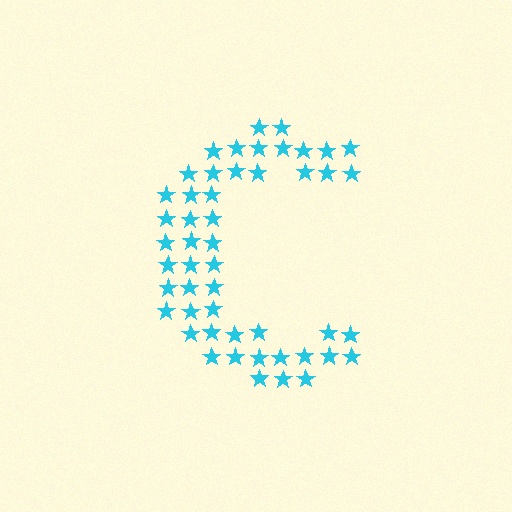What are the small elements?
The small elements are stars.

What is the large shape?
The large shape is the letter C.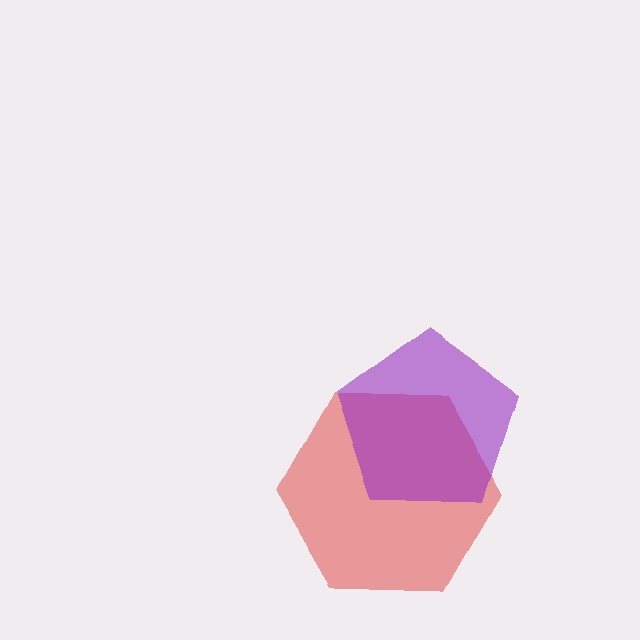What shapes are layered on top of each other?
The layered shapes are: a red hexagon, a purple pentagon.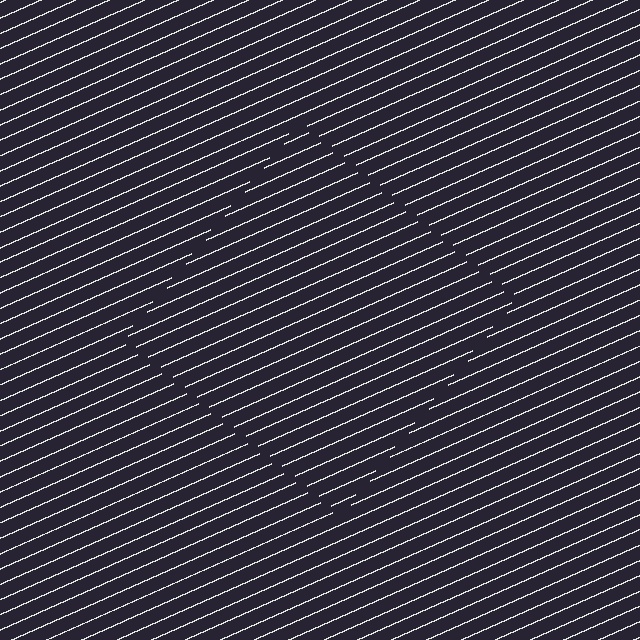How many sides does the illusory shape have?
4 sides — the line-ends trace a square.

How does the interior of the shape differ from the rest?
The interior of the shape contains the same grating, shifted by half a period — the contour is defined by the phase discontinuity where line-ends from the inner and outer gratings abut.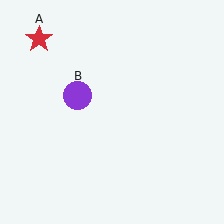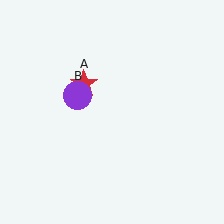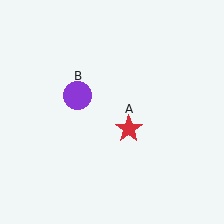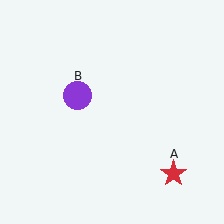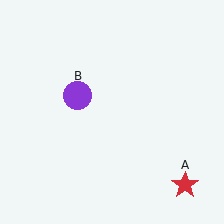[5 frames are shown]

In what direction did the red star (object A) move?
The red star (object A) moved down and to the right.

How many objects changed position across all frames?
1 object changed position: red star (object A).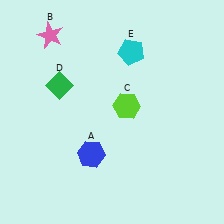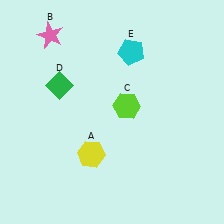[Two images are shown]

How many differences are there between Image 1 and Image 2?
There is 1 difference between the two images.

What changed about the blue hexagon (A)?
In Image 1, A is blue. In Image 2, it changed to yellow.